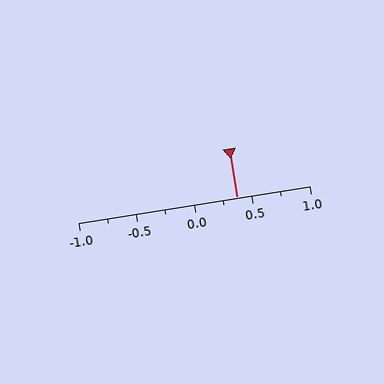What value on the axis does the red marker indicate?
The marker indicates approximately 0.38.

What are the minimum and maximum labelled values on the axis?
The axis runs from -1.0 to 1.0.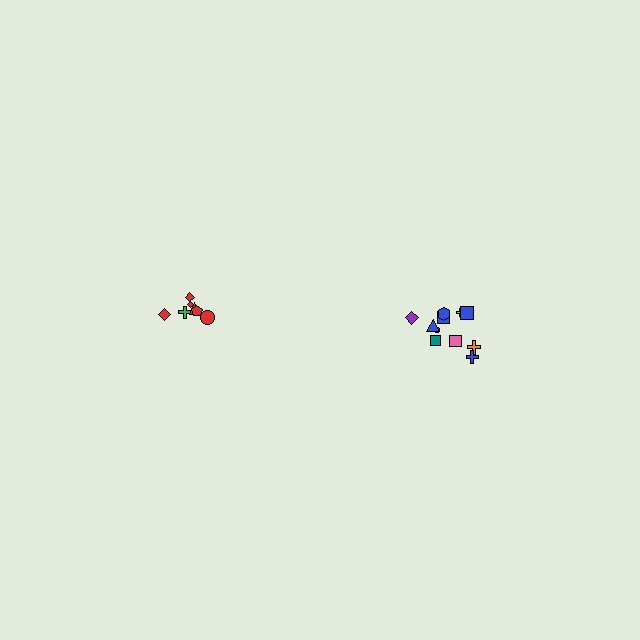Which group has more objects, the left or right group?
The right group.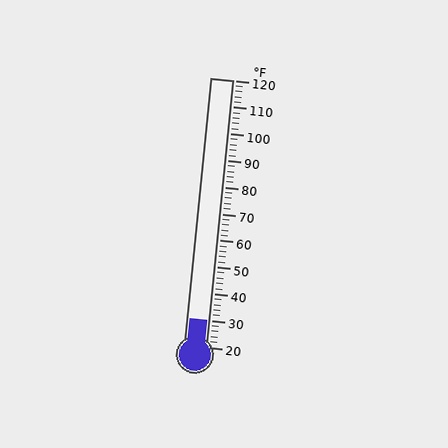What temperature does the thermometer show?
The thermometer shows approximately 30°F.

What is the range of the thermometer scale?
The thermometer scale ranges from 20°F to 120°F.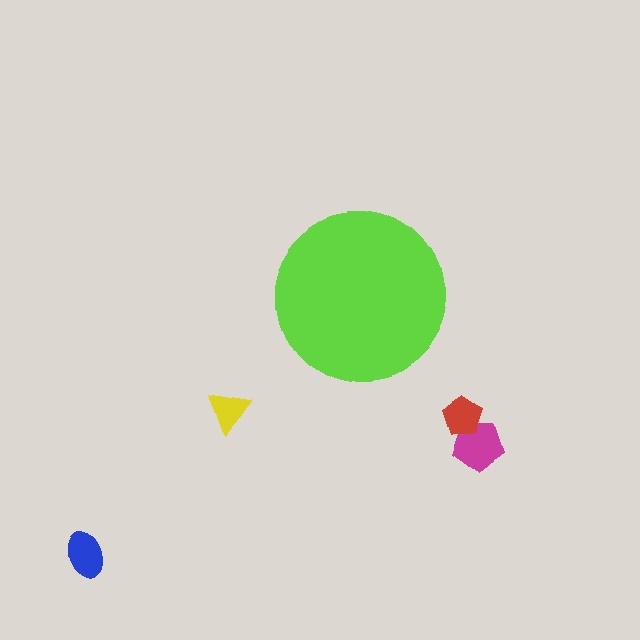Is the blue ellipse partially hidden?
No, the blue ellipse is fully visible.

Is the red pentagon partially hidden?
No, the red pentagon is fully visible.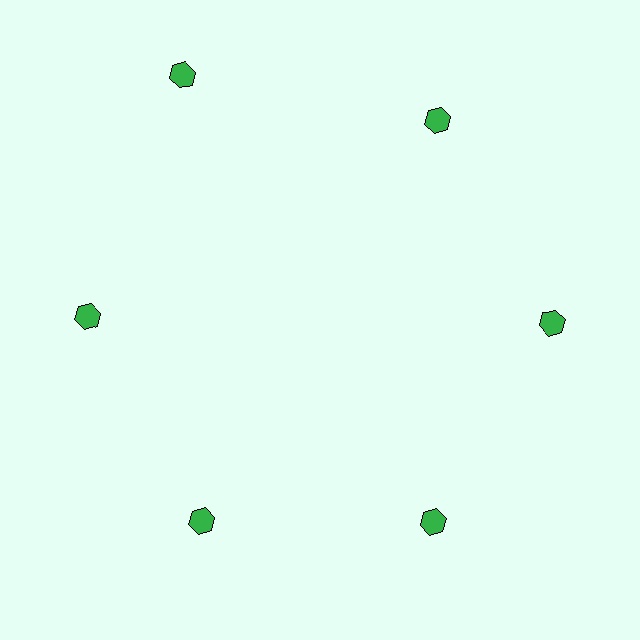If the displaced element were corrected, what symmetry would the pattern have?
It would have 6-fold rotational symmetry — the pattern would map onto itself every 60 degrees.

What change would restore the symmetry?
The symmetry would be restored by moving it inward, back onto the ring so that all 6 hexagons sit at equal angles and equal distance from the center.